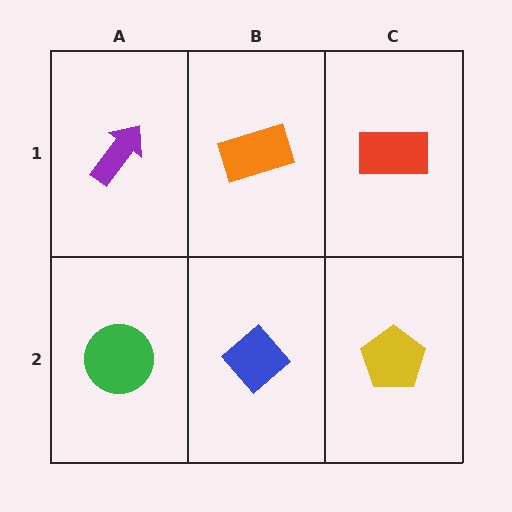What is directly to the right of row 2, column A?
A blue diamond.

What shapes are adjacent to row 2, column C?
A red rectangle (row 1, column C), a blue diamond (row 2, column B).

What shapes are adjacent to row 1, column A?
A green circle (row 2, column A), an orange rectangle (row 1, column B).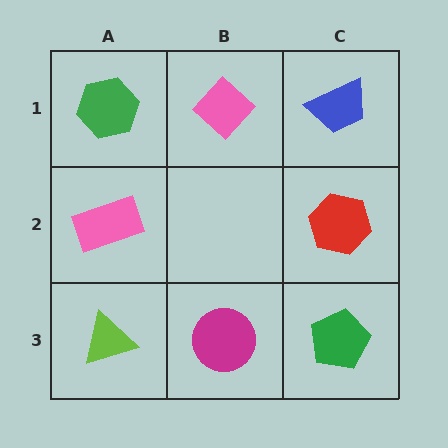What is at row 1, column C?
A blue trapezoid.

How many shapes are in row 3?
3 shapes.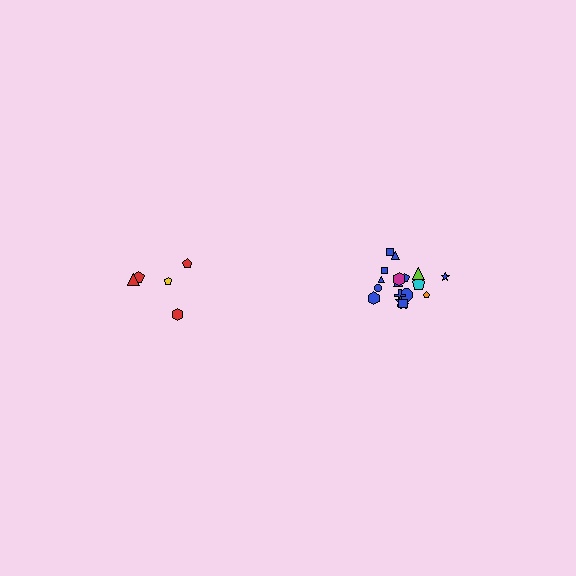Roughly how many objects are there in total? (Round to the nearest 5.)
Roughly 25 objects in total.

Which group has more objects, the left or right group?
The right group.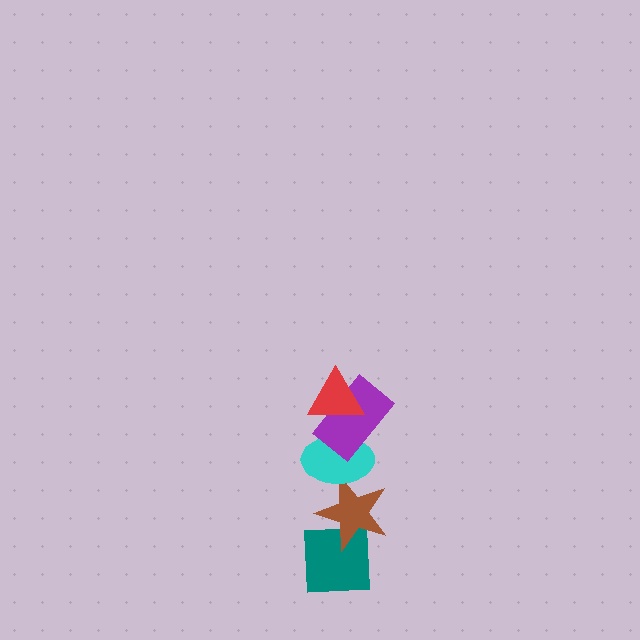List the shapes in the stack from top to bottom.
From top to bottom: the red triangle, the purple rectangle, the cyan ellipse, the brown star, the teal square.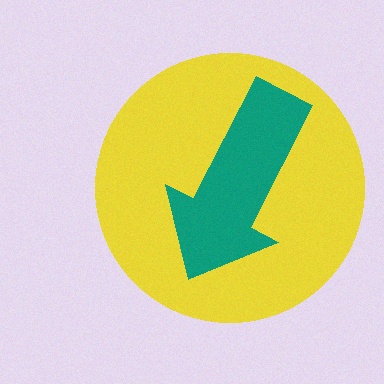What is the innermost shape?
The teal arrow.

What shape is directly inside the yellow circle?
The teal arrow.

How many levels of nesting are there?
2.